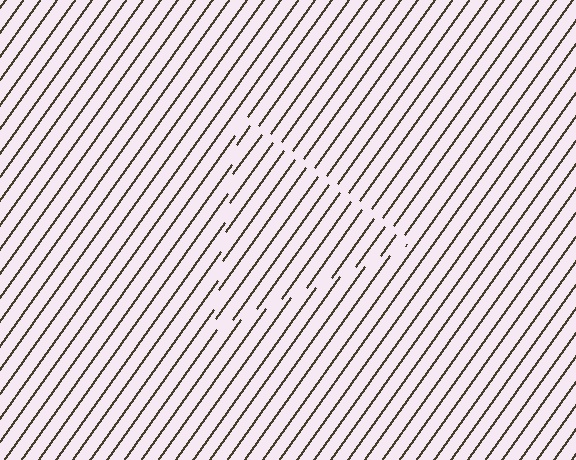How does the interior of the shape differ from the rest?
The interior of the shape contains the same grating, shifted by half a period — the contour is defined by the phase discontinuity where line-ends from the inner and outer gratings abut.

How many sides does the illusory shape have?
3 sides — the line-ends trace a triangle.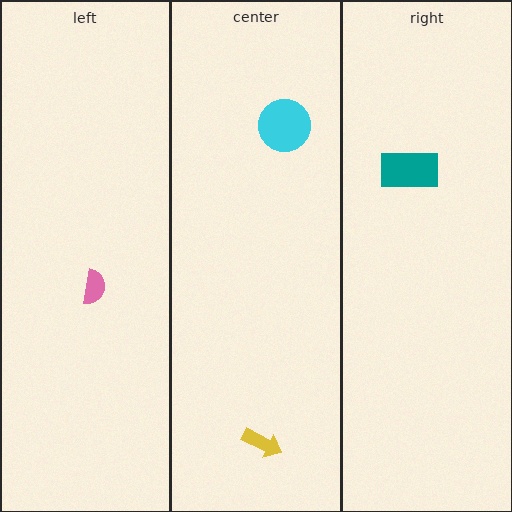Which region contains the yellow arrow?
The center region.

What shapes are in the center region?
The yellow arrow, the cyan circle.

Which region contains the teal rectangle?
The right region.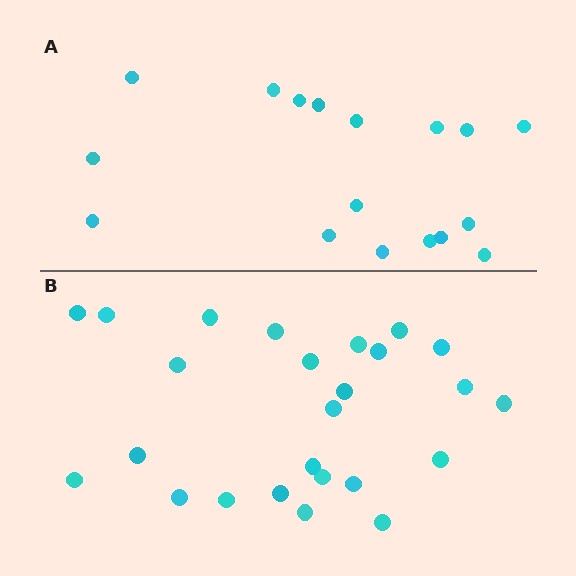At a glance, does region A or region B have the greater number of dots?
Region B (the bottom region) has more dots.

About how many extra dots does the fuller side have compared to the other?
Region B has roughly 8 or so more dots than region A.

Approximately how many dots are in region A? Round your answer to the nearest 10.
About 20 dots. (The exact count is 17, which rounds to 20.)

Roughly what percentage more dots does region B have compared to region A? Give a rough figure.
About 45% more.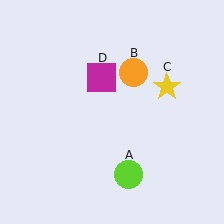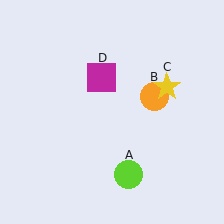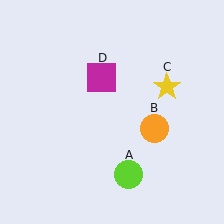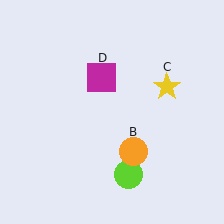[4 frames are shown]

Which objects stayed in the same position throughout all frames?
Lime circle (object A) and yellow star (object C) and magenta square (object D) remained stationary.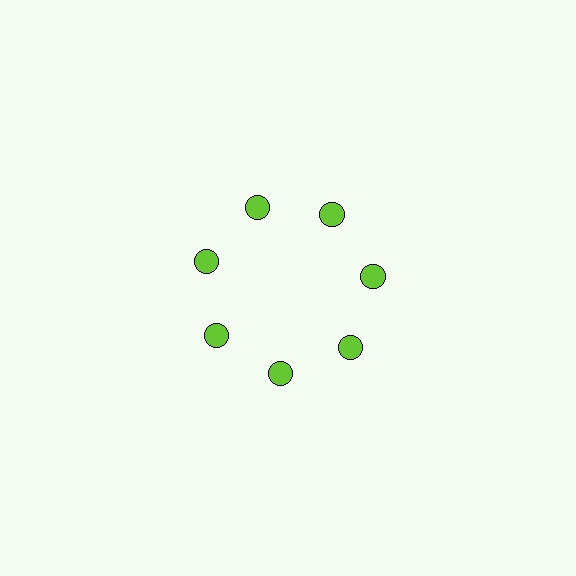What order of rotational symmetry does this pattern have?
This pattern has 7-fold rotational symmetry.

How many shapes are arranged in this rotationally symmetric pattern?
There are 7 shapes, arranged in 7 groups of 1.